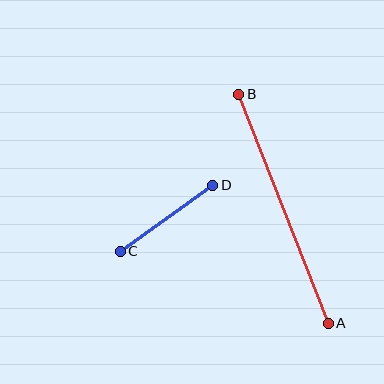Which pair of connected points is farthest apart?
Points A and B are farthest apart.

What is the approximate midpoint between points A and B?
The midpoint is at approximately (284, 209) pixels.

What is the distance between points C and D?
The distance is approximately 114 pixels.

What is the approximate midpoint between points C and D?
The midpoint is at approximately (166, 218) pixels.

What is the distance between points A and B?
The distance is approximately 246 pixels.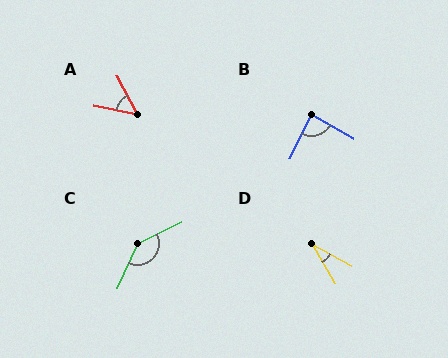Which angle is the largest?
C, at approximately 141 degrees.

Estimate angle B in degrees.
Approximately 87 degrees.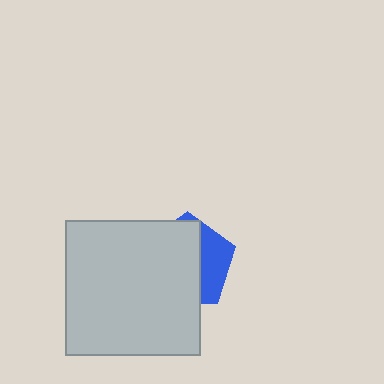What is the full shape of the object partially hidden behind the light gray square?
The partially hidden object is a blue pentagon.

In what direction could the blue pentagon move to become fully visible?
The blue pentagon could move right. That would shift it out from behind the light gray square entirely.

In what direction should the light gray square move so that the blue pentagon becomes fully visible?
The light gray square should move left. That is the shortest direction to clear the overlap and leave the blue pentagon fully visible.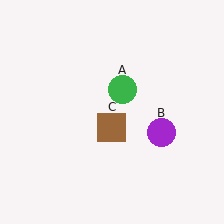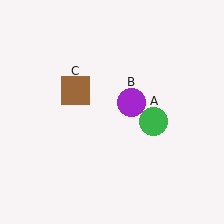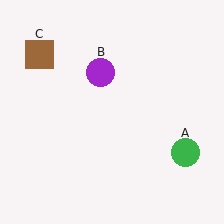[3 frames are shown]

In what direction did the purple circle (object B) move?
The purple circle (object B) moved up and to the left.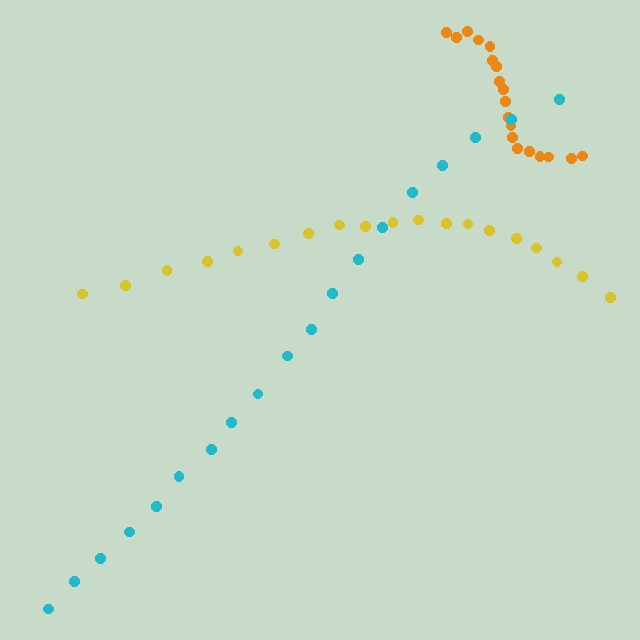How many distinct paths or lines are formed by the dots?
There are 3 distinct paths.